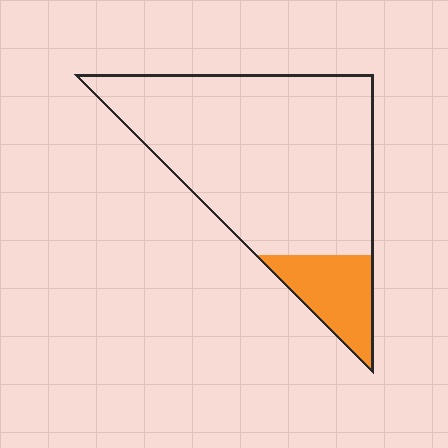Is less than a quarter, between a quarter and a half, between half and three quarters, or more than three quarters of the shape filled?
Less than a quarter.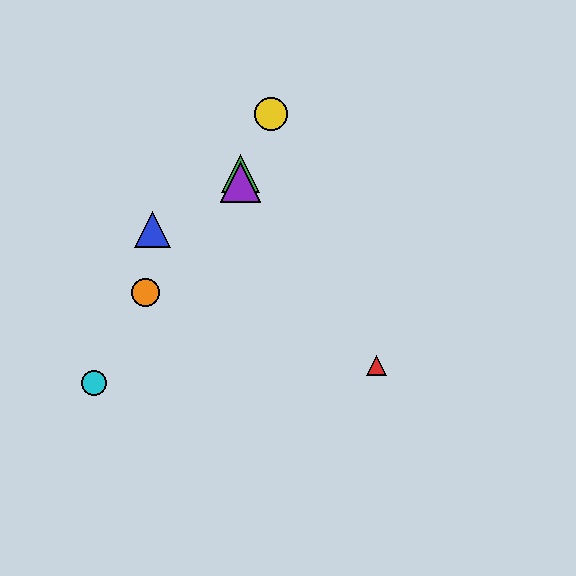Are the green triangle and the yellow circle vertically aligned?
No, the green triangle is at x≈240 and the yellow circle is at x≈271.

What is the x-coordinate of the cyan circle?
The cyan circle is at x≈94.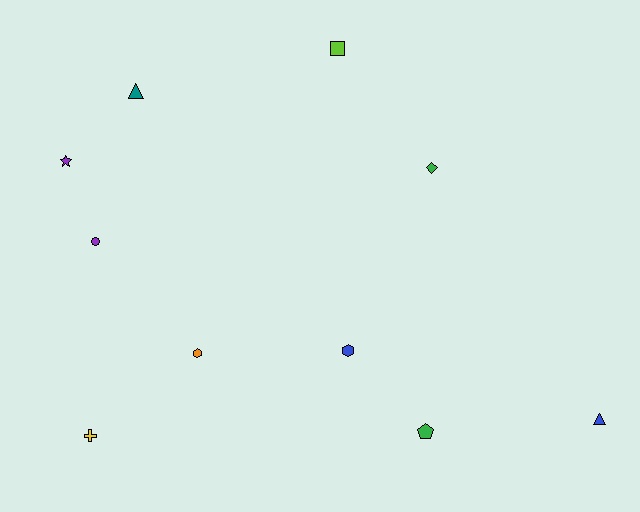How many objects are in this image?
There are 10 objects.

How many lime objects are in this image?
There is 1 lime object.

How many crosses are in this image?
There is 1 cross.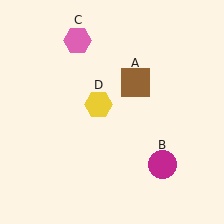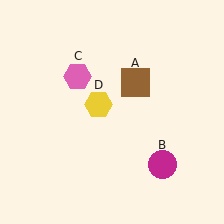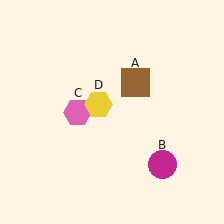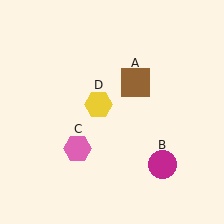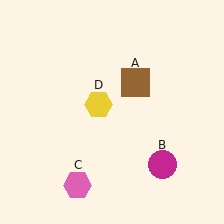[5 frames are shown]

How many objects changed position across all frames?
1 object changed position: pink hexagon (object C).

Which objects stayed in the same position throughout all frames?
Brown square (object A) and magenta circle (object B) and yellow hexagon (object D) remained stationary.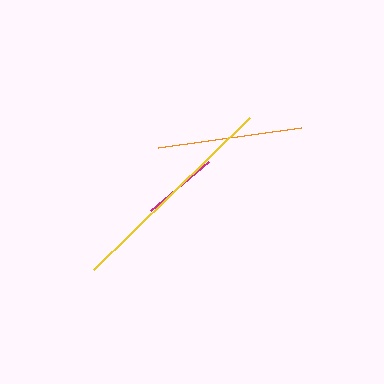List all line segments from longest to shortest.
From longest to shortest: yellow, orange, magenta.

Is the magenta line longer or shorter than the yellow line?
The yellow line is longer than the magenta line.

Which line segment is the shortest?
The magenta line is the shortest at approximately 76 pixels.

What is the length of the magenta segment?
The magenta segment is approximately 76 pixels long.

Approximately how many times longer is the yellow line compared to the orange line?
The yellow line is approximately 1.5 times the length of the orange line.